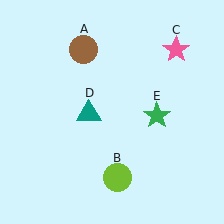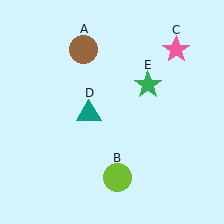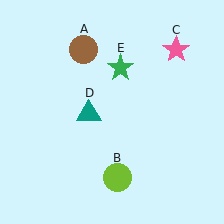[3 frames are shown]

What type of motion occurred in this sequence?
The green star (object E) rotated counterclockwise around the center of the scene.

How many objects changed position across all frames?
1 object changed position: green star (object E).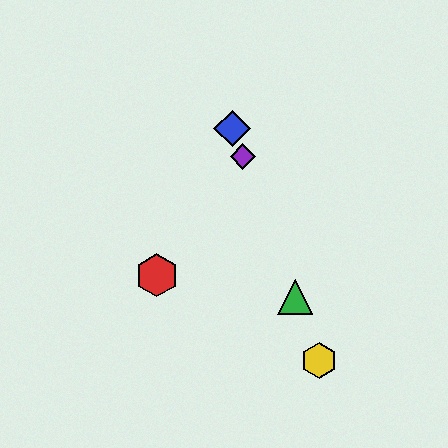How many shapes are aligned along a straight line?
4 shapes (the blue diamond, the green triangle, the yellow hexagon, the purple diamond) are aligned along a straight line.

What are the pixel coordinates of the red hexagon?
The red hexagon is at (157, 275).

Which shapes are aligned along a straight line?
The blue diamond, the green triangle, the yellow hexagon, the purple diamond are aligned along a straight line.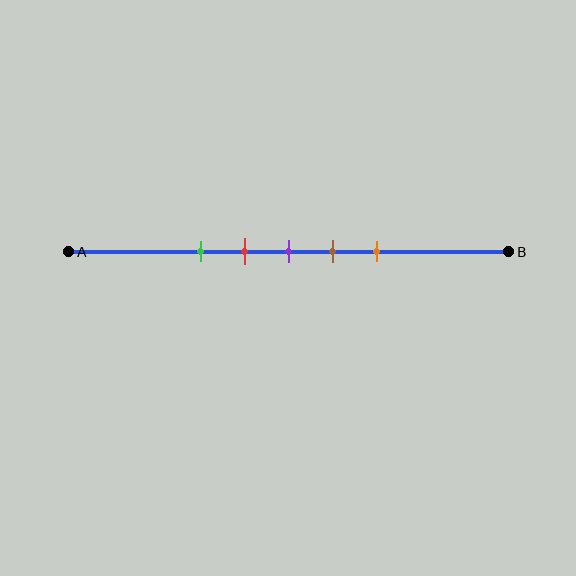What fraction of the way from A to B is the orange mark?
The orange mark is approximately 70% (0.7) of the way from A to B.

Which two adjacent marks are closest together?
The red and purple marks are the closest adjacent pair.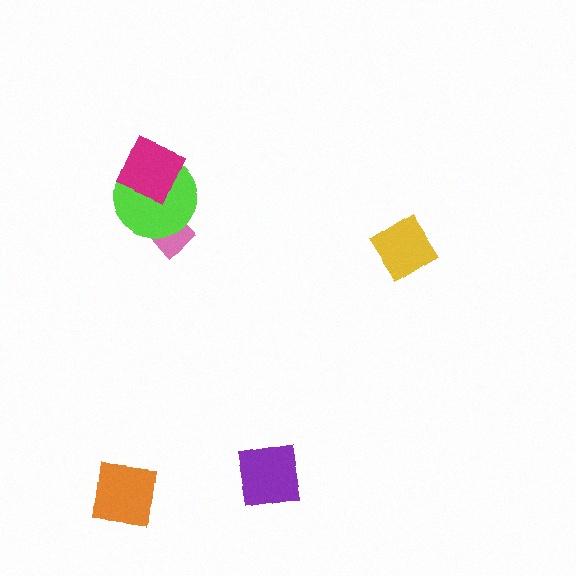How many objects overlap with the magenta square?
1 object overlaps with the magenta square.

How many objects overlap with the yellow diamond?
0 objects overlap with the yellow diamond.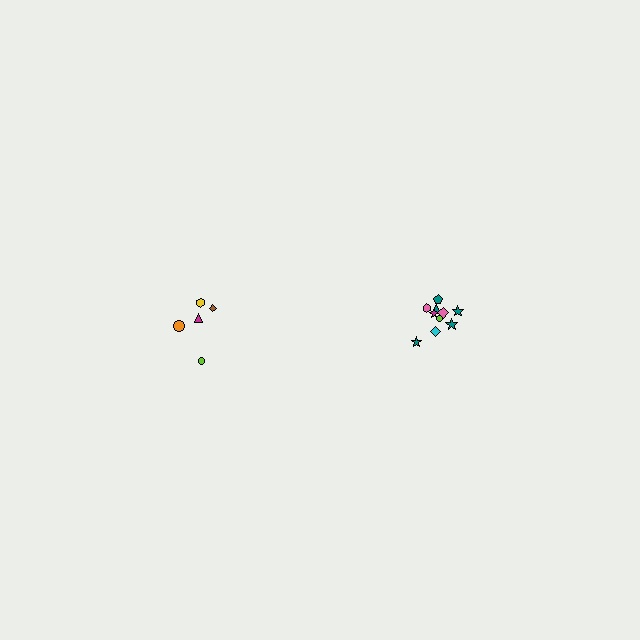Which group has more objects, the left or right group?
The right group.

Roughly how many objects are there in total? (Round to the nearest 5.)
Roughly 15 objects in total.